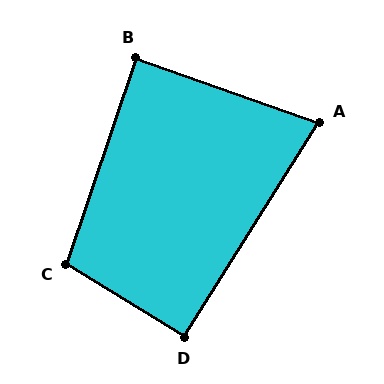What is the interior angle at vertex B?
Approximately 89 degrees (approximately right).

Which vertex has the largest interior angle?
C, at approximately 103 degrees.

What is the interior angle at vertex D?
Approximately 91 degrees (approximately right).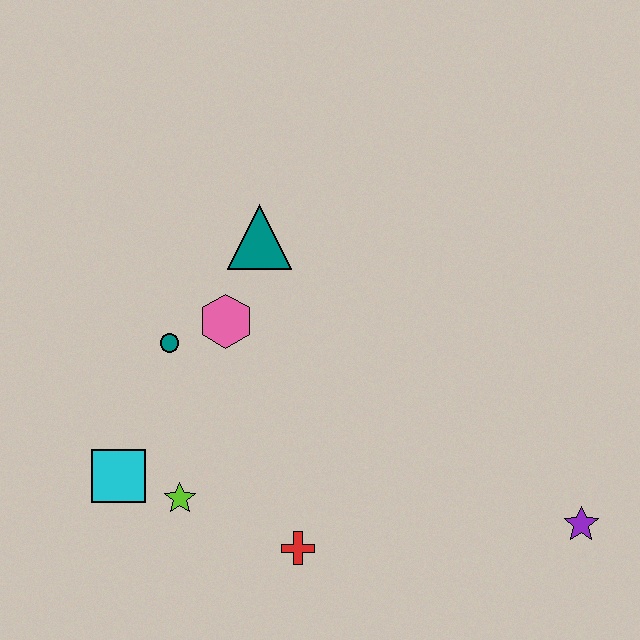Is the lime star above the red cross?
Yes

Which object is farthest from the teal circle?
The purple star is farthest from the teal circle.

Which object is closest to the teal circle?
The pink hexagon is closest to the teal circle.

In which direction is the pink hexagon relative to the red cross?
The pink hexagon is above the red cross.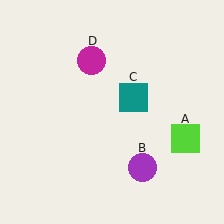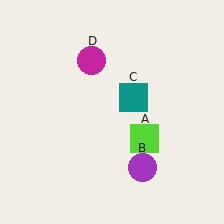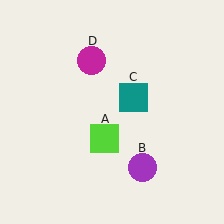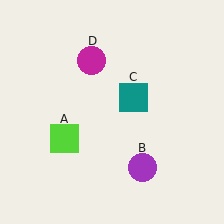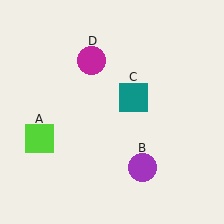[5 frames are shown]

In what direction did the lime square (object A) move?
The lime square (object A) moved left.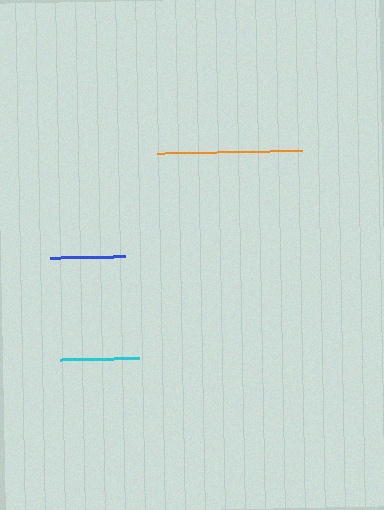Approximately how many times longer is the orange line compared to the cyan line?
The orange line is approximately 1.8 times the length of the cyan line.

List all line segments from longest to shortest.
From longest to shortest: orange, cyan, blue.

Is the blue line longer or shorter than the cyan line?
The cyan line is longer than the blue line.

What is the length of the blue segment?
The blue segment is approximately 75 pixels long.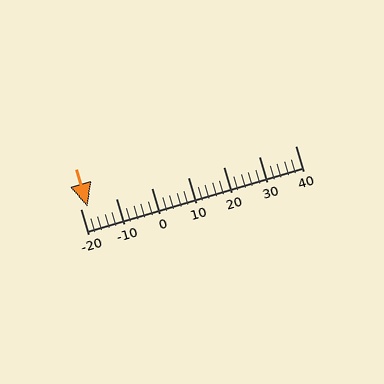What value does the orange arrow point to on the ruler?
The orange arrow points to approximately -18.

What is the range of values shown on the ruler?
The ruler shows values from -20 to 40.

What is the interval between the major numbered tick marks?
The major tick marks are spaced 10 units apart.